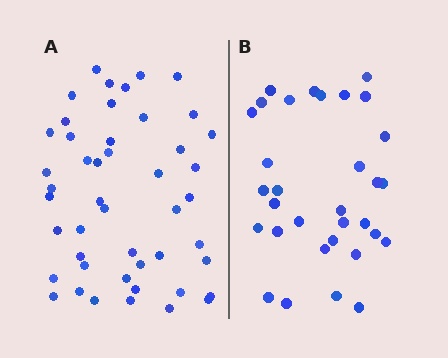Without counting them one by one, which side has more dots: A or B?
Region A (the left region) has more dots.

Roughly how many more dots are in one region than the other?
Region A has approximately 15 more dots than region B.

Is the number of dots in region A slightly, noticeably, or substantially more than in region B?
Region A has substantially more. The ratio is roughly 1.5 to 1.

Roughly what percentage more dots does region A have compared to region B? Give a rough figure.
About 45% more.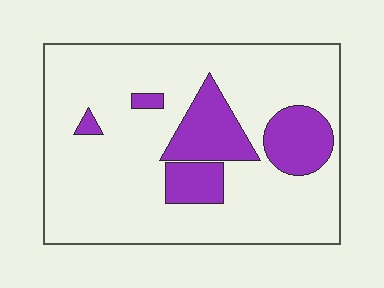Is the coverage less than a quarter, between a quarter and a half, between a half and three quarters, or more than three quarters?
Less than a quarter.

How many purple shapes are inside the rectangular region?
5.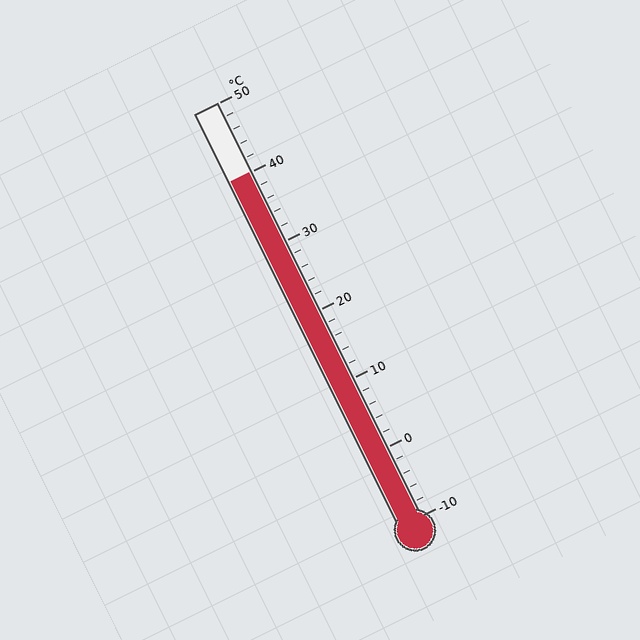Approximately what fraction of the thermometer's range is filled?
The thermometer is filled to approximately 85% of its range.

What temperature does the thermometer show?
The thermometer shows approximately 40°C.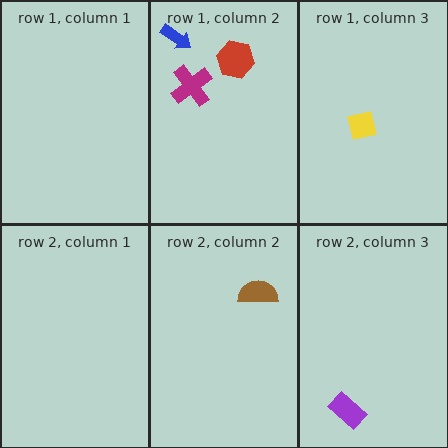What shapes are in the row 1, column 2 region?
The magenta cross, the blue arrow, the red hexagon.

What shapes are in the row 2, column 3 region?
The purple rectangle.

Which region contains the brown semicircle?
The row 2, column 2 region.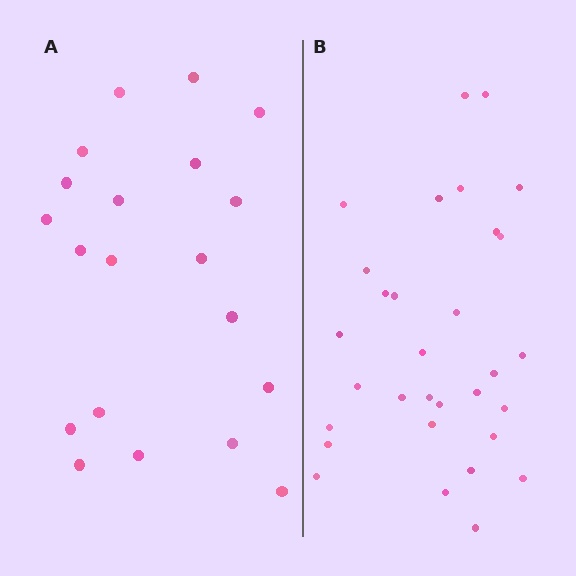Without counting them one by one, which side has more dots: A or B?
Region B (the right region) has more dots.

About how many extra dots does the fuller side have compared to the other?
Region B has roughly 12 or so more dots than region A.